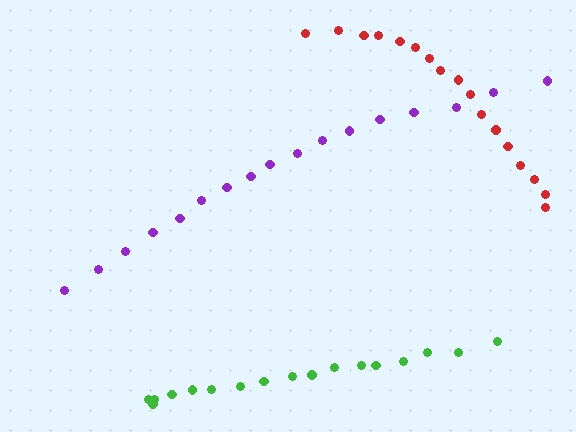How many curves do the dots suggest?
There are 3 distinct paths.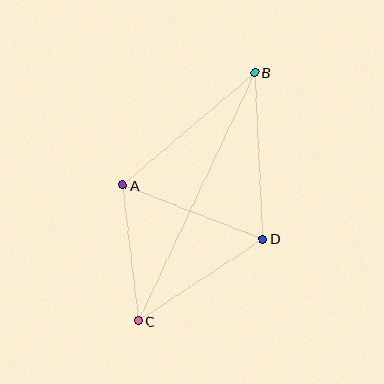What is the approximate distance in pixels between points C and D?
The distance between C and D is approximately 149 pixels.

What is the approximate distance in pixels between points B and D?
The distance between B and D is approximately 167 pixels.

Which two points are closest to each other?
Points A and C are closest to each other.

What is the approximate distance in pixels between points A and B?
The distance between A and B is approximately 174 pixels.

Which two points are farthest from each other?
Points B and C are farthest from each other.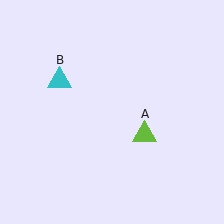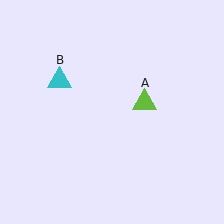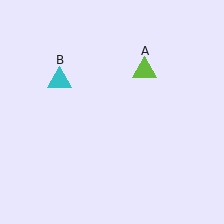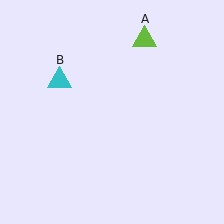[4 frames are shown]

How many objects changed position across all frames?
1 object changed position: lime triangle (object A).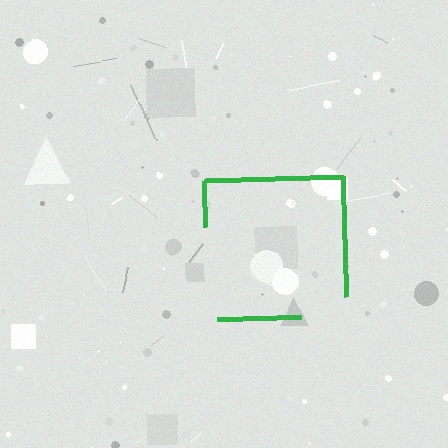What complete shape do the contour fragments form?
The contour fragments form a square.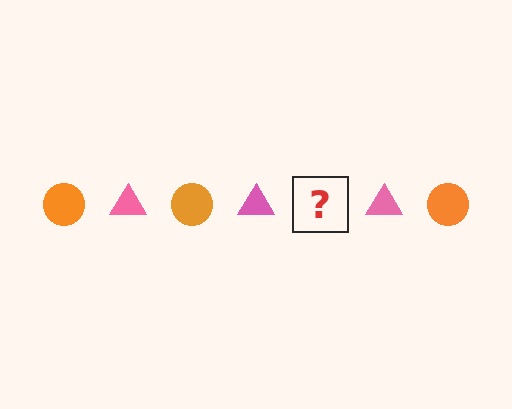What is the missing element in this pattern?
The missing element is an orange circle.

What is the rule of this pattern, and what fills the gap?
The rule is that the pattern alternates between orange circle and pink triangle. The gap should be filled with an orange circle.